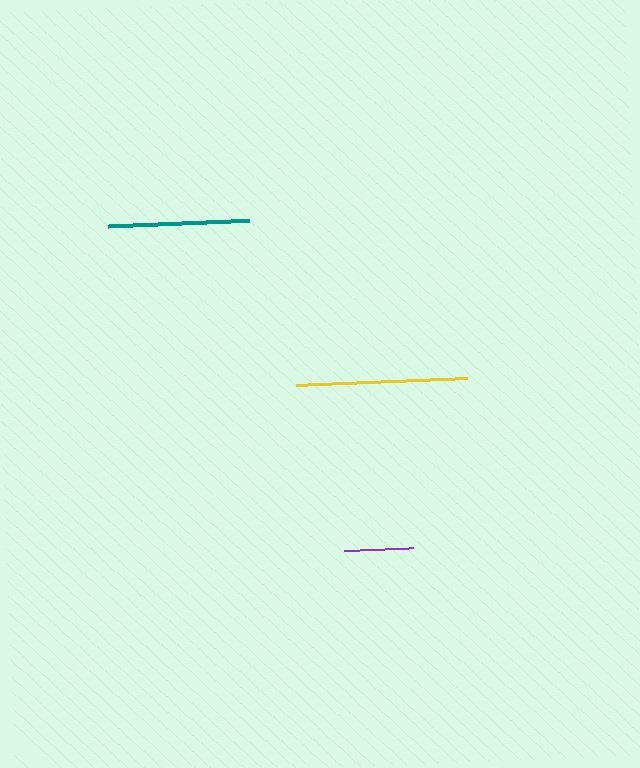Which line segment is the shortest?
The purple line is the shortest at approximately 69 pixels.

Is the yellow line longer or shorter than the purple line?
The yellow line is longer than the purple line.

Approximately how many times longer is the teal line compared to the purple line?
The teal line is approximately 2.0 times the length of the purple line.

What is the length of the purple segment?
The purple segment is approximately 69 pixels long.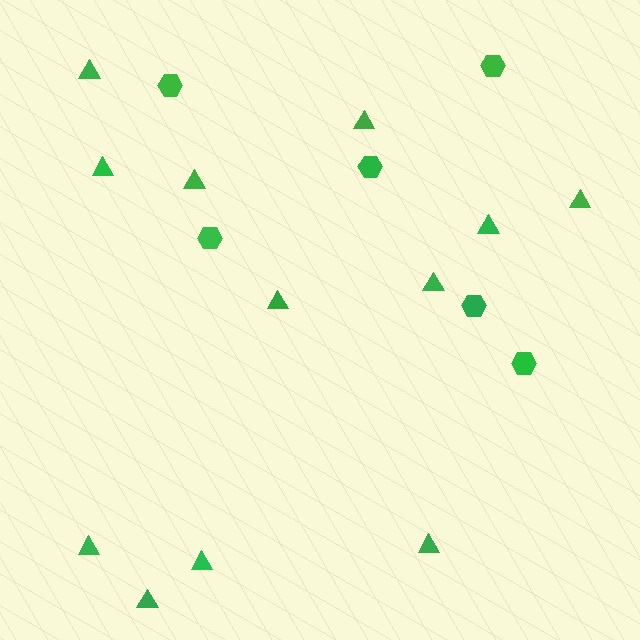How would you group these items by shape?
There are 2 groups: one group of triangles (12) and one group of hexagons (6).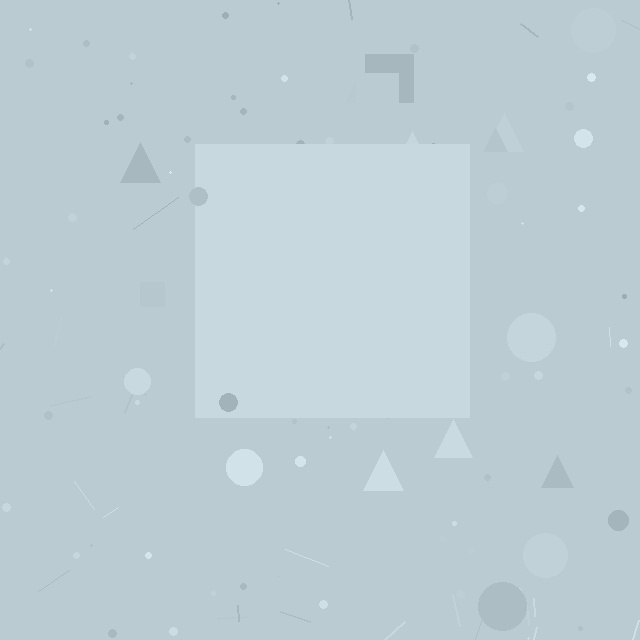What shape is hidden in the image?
A square is hidden in the image.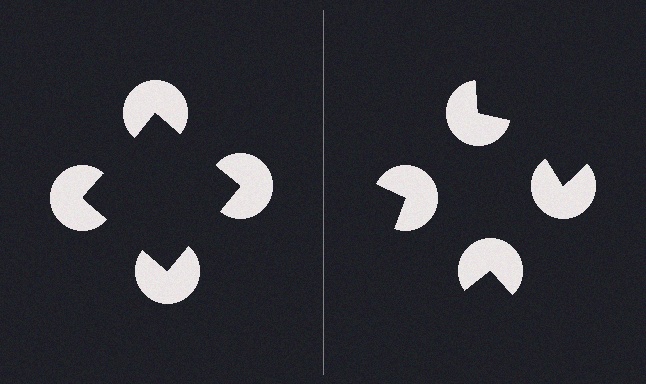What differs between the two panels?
The pac-man discs are positioned identically on both sides; only the wedge orientations differ. On the left they align to a square; on the right they are misaligned.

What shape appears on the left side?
An illusory square.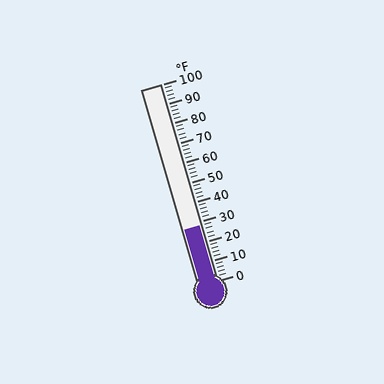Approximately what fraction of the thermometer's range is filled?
The thermometer is filled to approximately 30% of its range.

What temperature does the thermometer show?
The thermometer shows approximately 28°F.